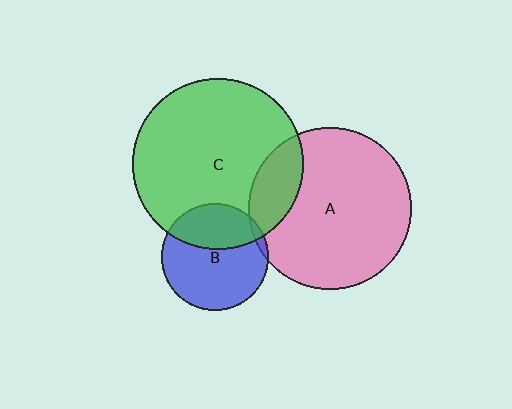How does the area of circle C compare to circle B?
Approximately 2.6 times.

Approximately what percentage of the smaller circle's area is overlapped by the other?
Approximately 5%.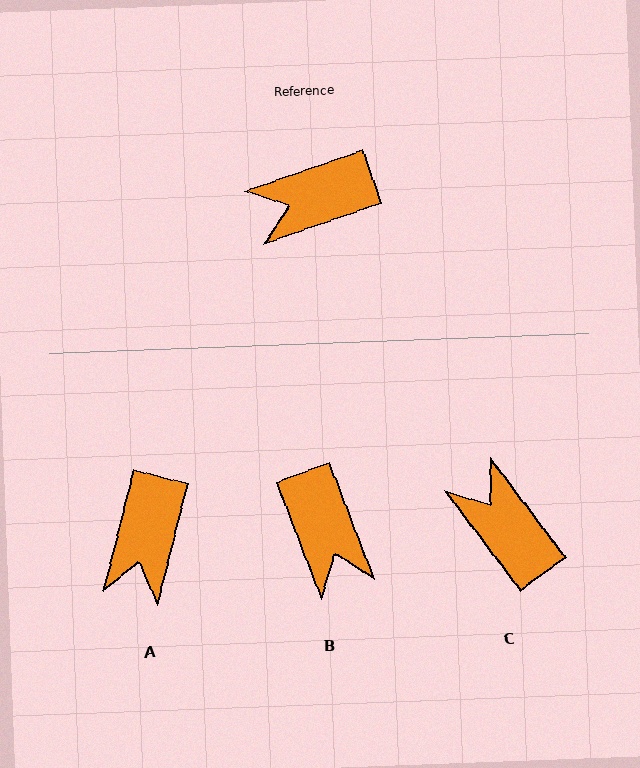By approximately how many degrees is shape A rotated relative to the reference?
Approximately 56 degrees counter-clockwise.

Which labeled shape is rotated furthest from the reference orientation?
B, about 92 degrees away.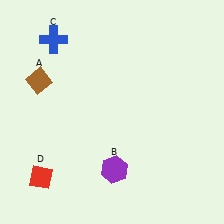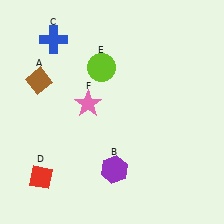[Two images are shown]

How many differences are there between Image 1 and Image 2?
There are 2 differences between the two images.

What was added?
A lime circle (E), a pink star (F) were added in Image 2.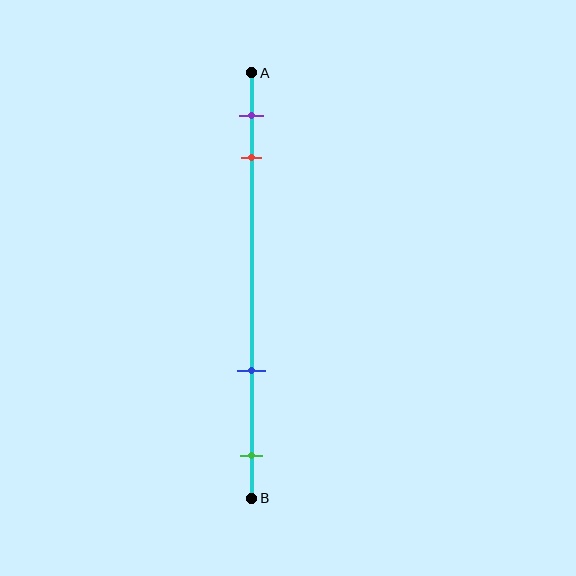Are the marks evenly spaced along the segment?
No, the marks are not evenly spaced.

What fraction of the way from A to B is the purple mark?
The purple mark is approximately 10% (0.1) of the way from A to B.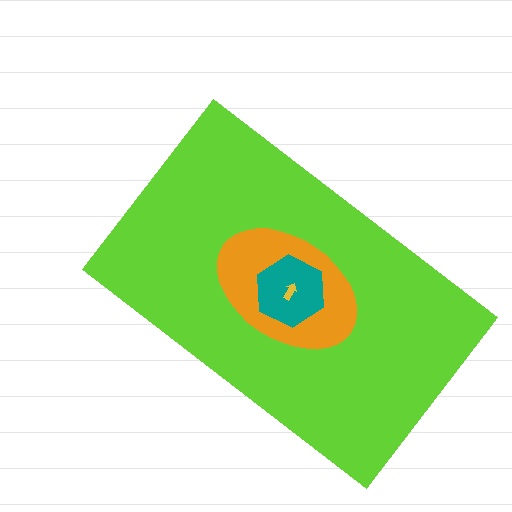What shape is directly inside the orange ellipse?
The teal hexagon.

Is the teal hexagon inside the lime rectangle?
Yes.